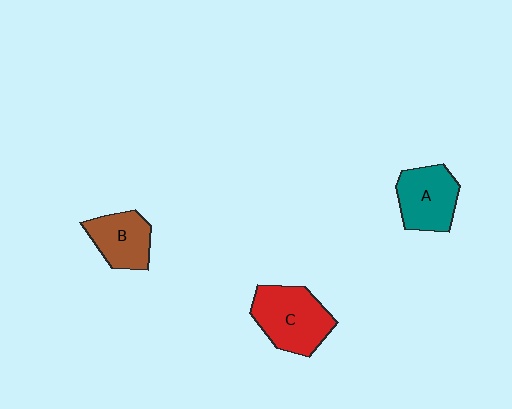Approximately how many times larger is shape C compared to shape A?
Approximately 1.2 times.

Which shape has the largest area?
Shape C (red).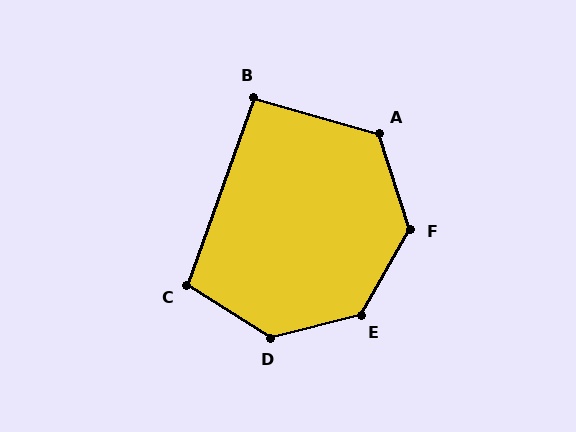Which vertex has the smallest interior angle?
B, at approximately 94 degrees.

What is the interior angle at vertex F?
Approximately 132 degrees (obtuse).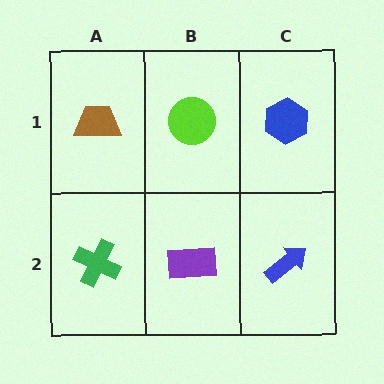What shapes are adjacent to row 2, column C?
A blue hexagon (row 1, column C), a purple rectangle (row 2, column B).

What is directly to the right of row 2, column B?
A blue arrow.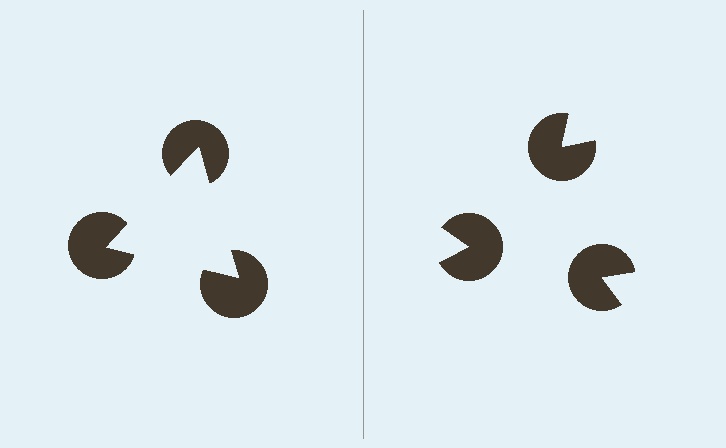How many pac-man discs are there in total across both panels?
6 — 3 on each side.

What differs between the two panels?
The pac-man discs are positioned identically on both sides; only the wedge orientations differ. On the left they align to a triangle; on the right they are misaligned.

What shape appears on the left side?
An illusory triangle.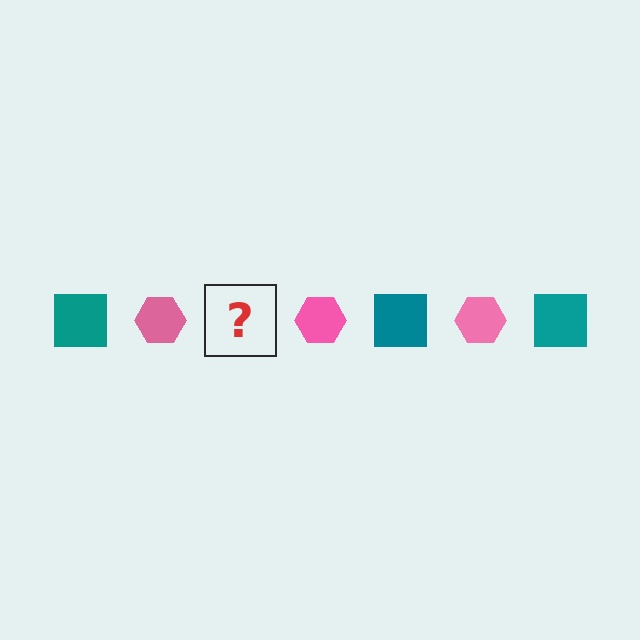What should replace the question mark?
The question mark should be replaced with a teal square.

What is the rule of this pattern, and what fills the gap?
The rule is that the pattern alternates between teal square and pink hexagon. The gap should be filled with a teal square.